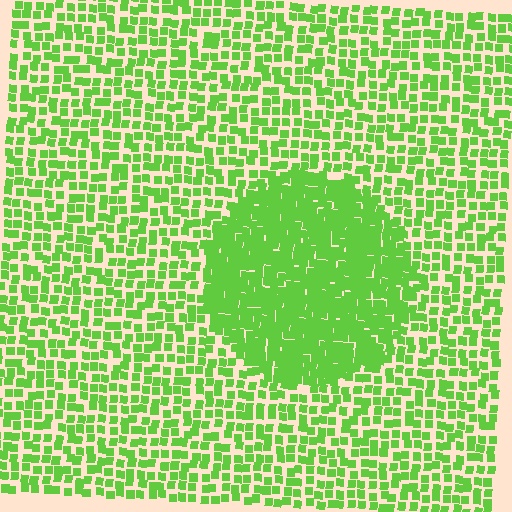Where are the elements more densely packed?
The elements are more densely packed inside the circle boundary.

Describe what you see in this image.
The image contains small lime elements arranged at two different densities. A circle-shaped region is visible where the elements are more densely packed than the surrounding area.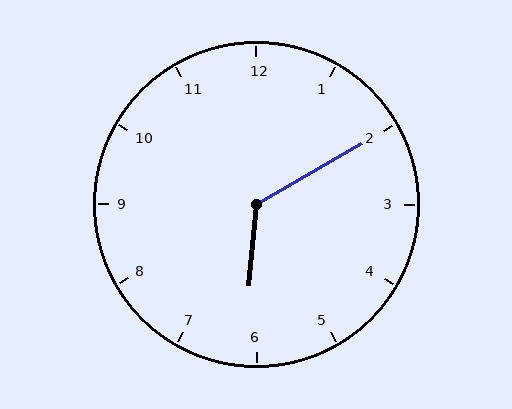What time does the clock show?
6:10.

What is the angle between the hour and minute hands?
Approximately 125 degrees.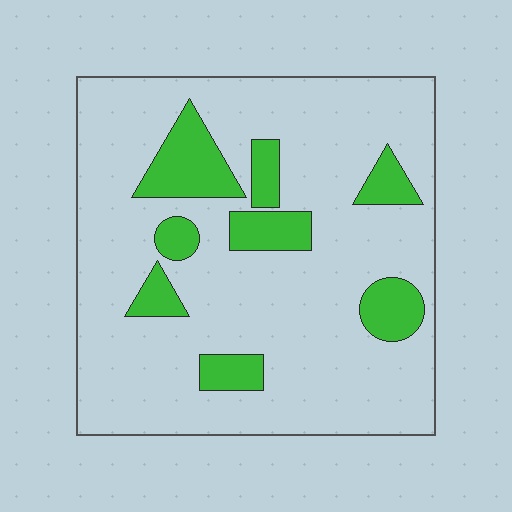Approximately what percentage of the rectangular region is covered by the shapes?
Approximately 20%.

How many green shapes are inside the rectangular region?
8.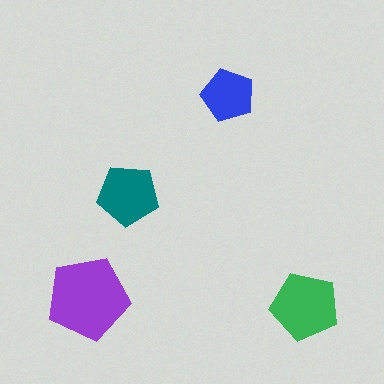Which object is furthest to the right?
The green pentagon is rightmost.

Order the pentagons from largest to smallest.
the purple one, the green one, the teal one, the blue one.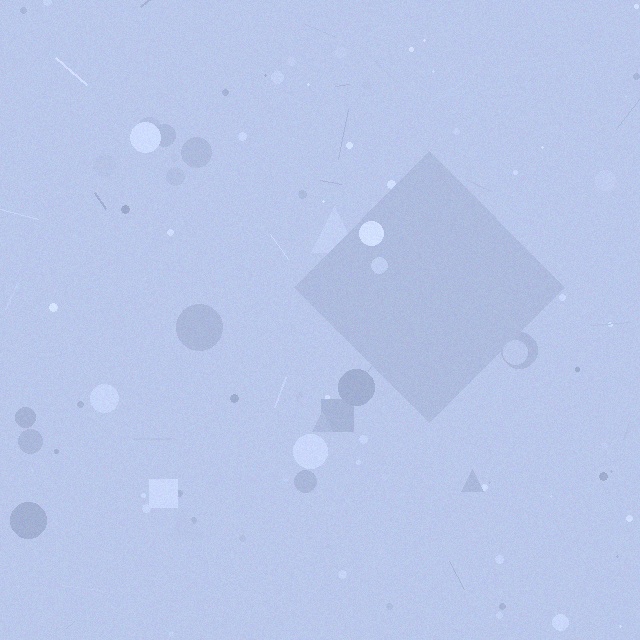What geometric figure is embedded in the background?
A diamond is embedded in the background.